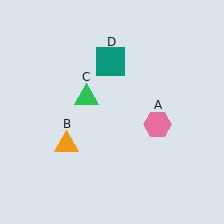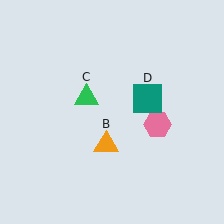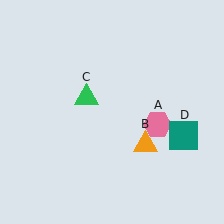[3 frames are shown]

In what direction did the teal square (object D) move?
The teal square (object D) moved down and to the right.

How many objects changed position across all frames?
2 objects changed position: orange triangle (object B), teal square (object D).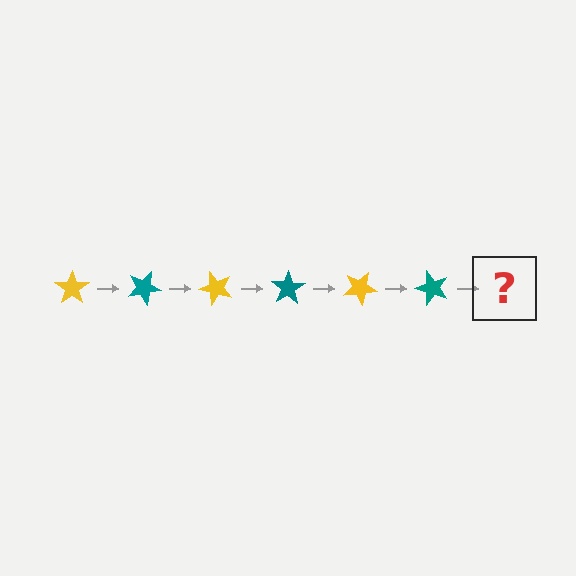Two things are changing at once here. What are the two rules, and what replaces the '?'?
The two rules are that it rotates 25 degrees each step and the color cycles through yellow and teal. The '?' should be a yellow star, rotated 150 degrees from the start.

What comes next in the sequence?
The next element should be a yellow star, rotated 150 degrees from the start.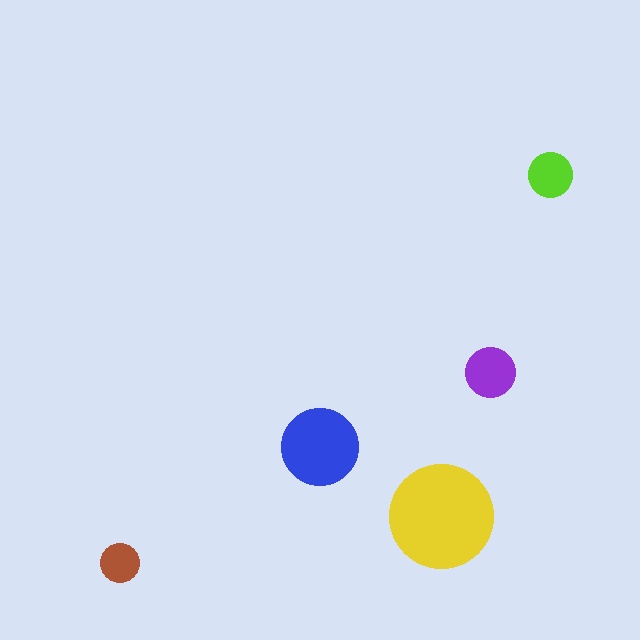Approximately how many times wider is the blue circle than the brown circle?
About 2 times wider.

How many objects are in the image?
There are 5 objects in the image.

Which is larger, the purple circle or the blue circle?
The blue one.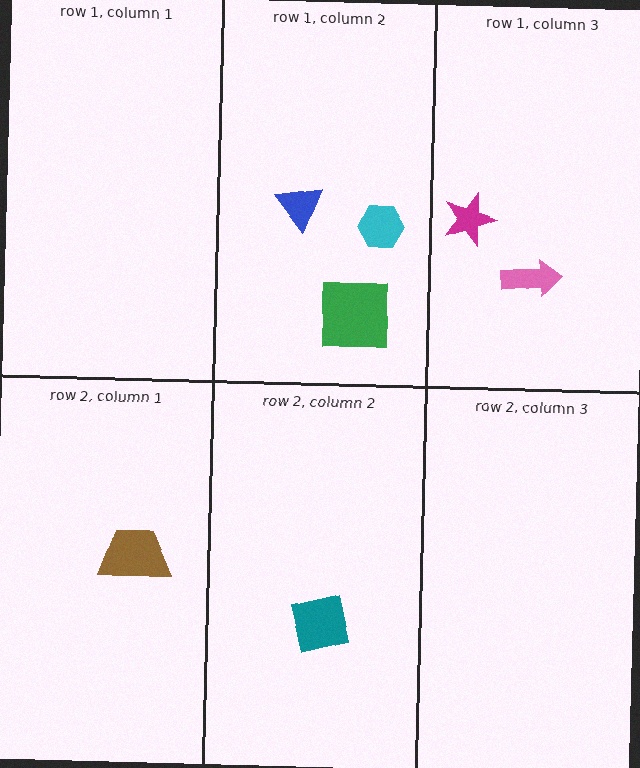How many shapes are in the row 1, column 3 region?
2.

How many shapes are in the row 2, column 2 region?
1.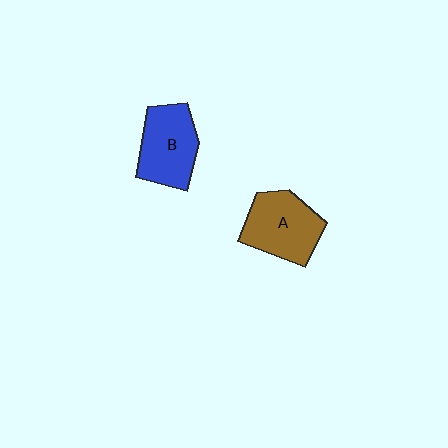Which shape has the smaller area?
Shape B (blue).